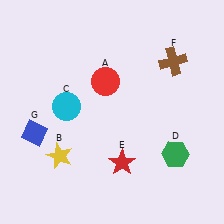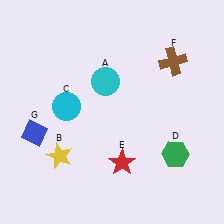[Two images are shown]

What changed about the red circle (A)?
In Image 1, A is red. In Image 2, it changed to cyan.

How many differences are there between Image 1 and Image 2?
There is 1 difference between the two images.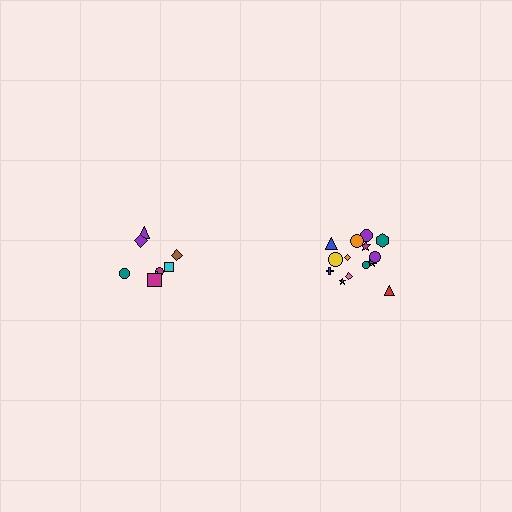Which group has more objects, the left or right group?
The right group.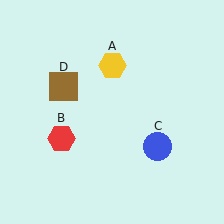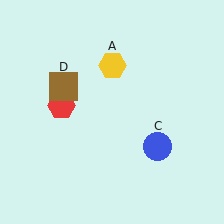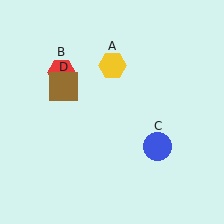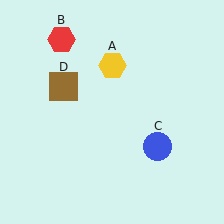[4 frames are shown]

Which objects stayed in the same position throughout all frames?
Yellow hexagon (object A) and blue circle (object C) and brown square (object D) remained stationary.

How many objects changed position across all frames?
1 object changed position: red hexagon (object B).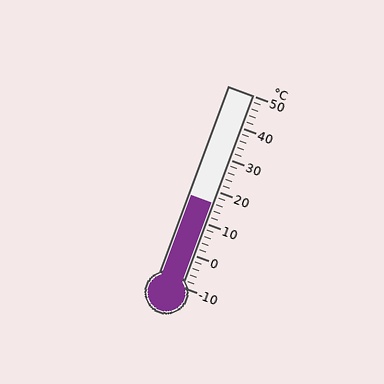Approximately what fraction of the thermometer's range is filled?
The thermometer is filled to approximately 45% of its range.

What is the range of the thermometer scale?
The thermometer scale ranges from -10°C to 50°C.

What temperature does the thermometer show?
The thermometer shows approximately 16°C.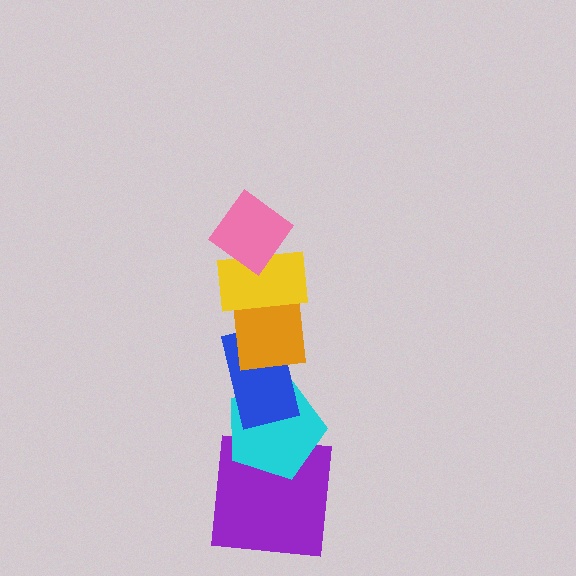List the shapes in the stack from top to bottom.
From top to bottom: the pink diamond, the yellow rectangle, the orange square, the blue rectangle, the cyan pentagon, the purple square.